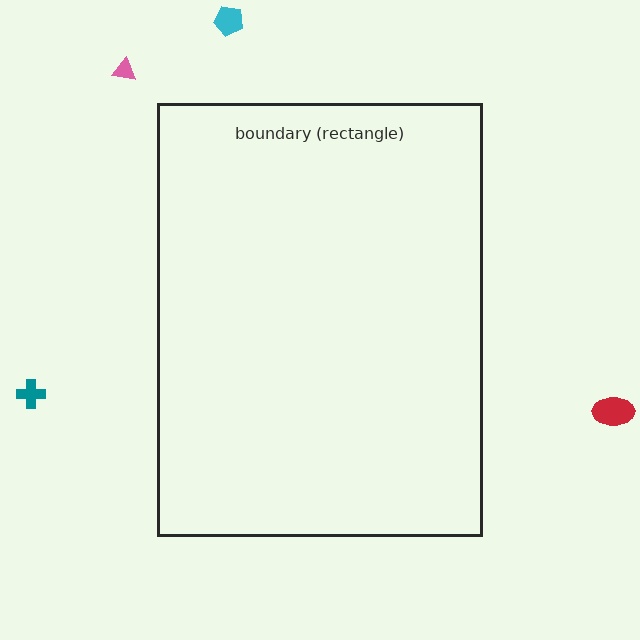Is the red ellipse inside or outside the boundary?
Outside.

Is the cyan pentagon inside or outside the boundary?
Outside.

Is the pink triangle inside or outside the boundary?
Outside.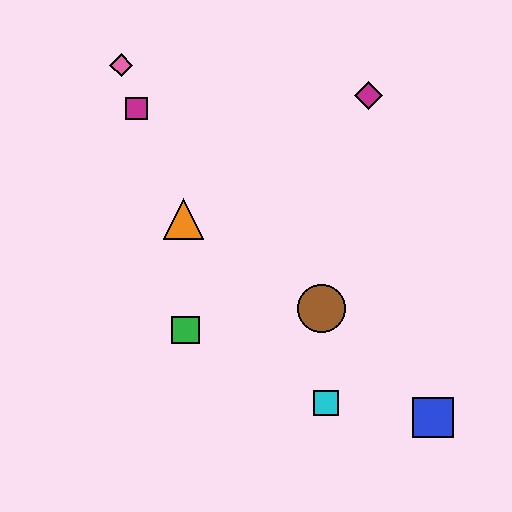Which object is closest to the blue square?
The cyan square is closest to the blue square.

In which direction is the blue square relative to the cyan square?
The blue square is to the right of the cyan square.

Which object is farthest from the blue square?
The pink diamond is farthest from the blue square.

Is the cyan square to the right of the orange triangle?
Yes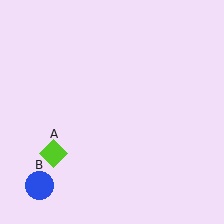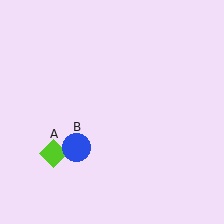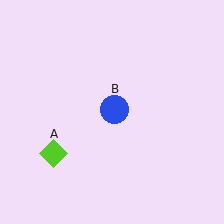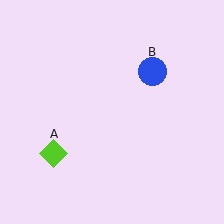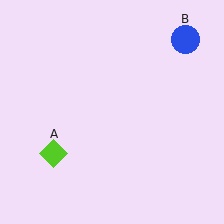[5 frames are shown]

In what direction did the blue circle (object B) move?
The blue circle (object B) moved up and to the right.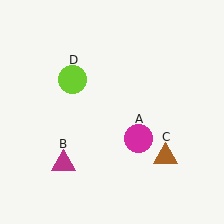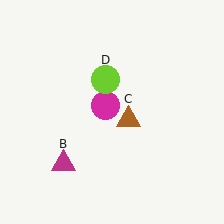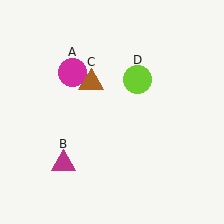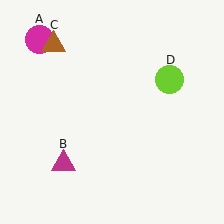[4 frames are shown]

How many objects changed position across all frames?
3 objects changed position: magenta circle (object A), brown triangle (object C), lime circle (object D).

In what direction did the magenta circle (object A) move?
The magenta circle (object A) moved up and to the left.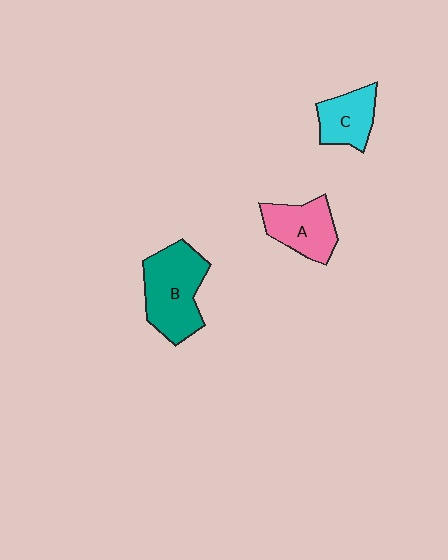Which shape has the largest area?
Shape B (teal).